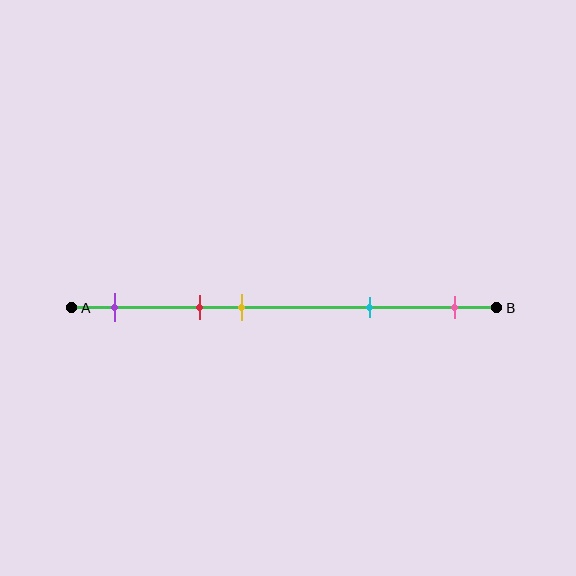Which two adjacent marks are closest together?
The red and yellow marks are the closest adjacent pair.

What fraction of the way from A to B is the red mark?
The red mark is approximately 30% (0.3) of the way from A to B.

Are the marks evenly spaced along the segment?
No, the marks are not evenly spaced.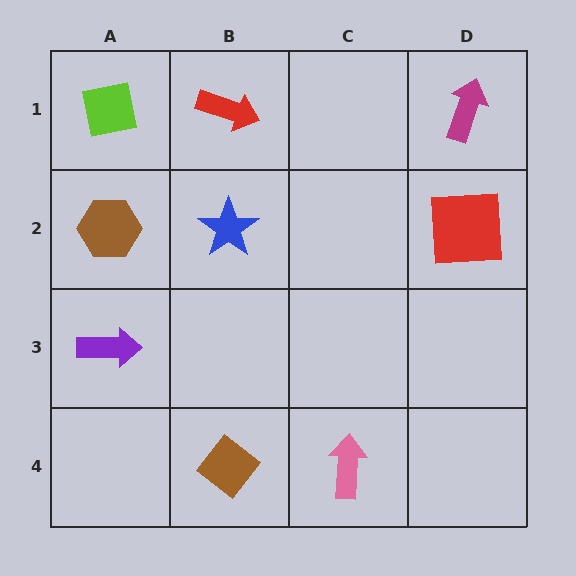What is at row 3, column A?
A purple arrow.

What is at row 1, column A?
A lime square.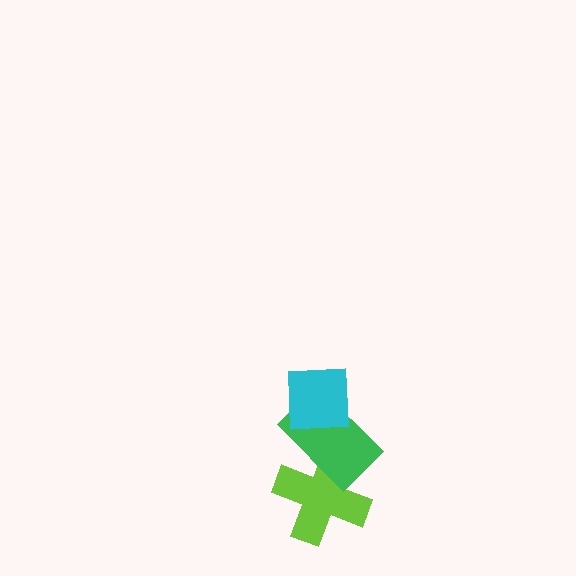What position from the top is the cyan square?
The cyan square is 1st from the top.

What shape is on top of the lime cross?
The green rectangle is on top of the lime cross.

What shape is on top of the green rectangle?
The cyan square is on top of the green rectangle.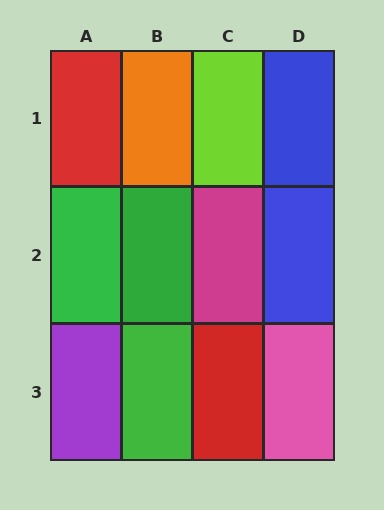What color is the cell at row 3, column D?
Pink.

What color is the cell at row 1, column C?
Lime.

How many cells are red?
2 cells are red.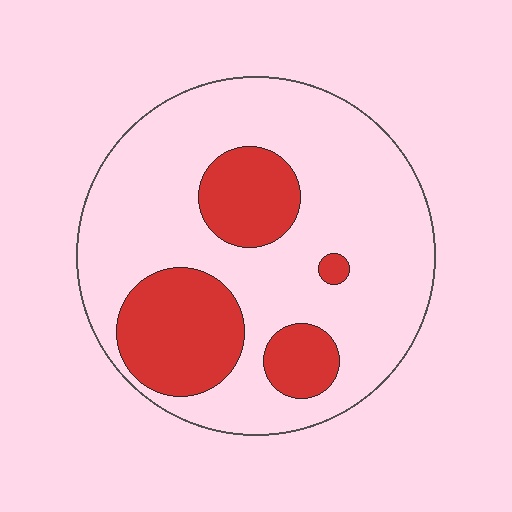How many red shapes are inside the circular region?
4.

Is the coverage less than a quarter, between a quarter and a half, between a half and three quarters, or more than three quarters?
Between a quarter and a half.